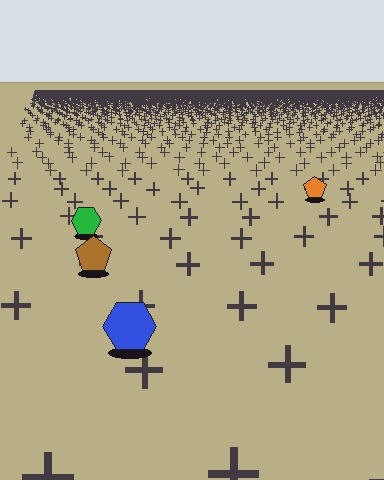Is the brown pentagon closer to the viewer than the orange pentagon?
Yes. The brown pentagon is closer — you can tell from the texture gradient: the ground texture is coarser near it.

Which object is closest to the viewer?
The blue hexagon is closest. The texture marks near it are larger and more spread out.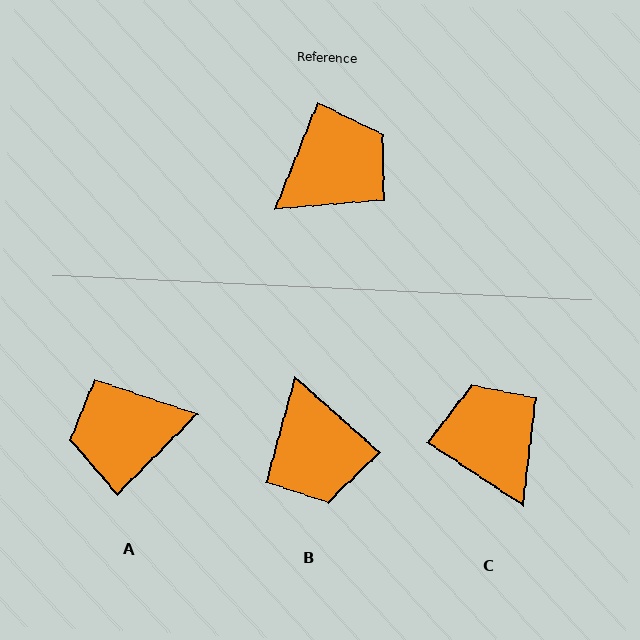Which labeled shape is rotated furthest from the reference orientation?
A, about 157 degrees away.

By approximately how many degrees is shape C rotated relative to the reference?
Approximately 78 degrees counter-clockwise.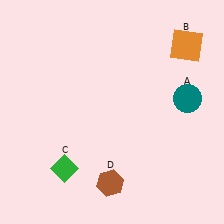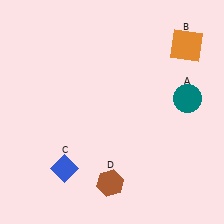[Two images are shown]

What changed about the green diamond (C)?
In Image 1, C is green. In Image 2, it changed to blue.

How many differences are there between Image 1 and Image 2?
There is 1 difference between the two images.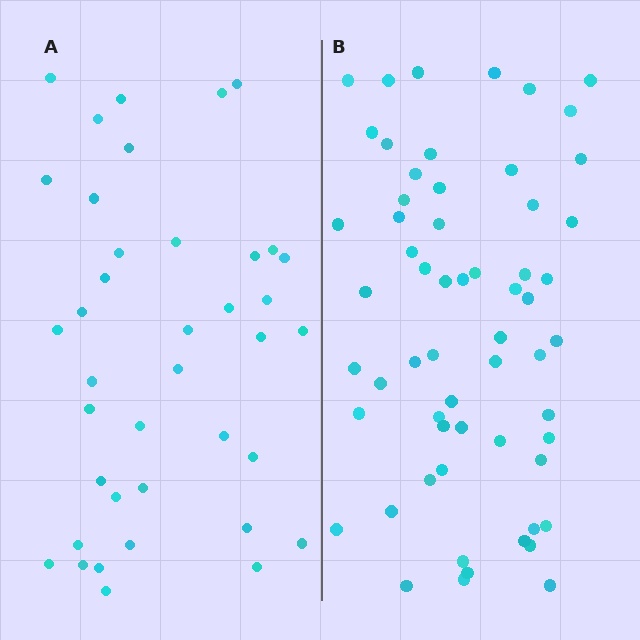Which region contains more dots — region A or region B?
Region B (the right region) has more dots.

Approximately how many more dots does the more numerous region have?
Region B has approximately 20 more dots than region A.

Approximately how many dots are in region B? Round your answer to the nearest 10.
About 60 dots.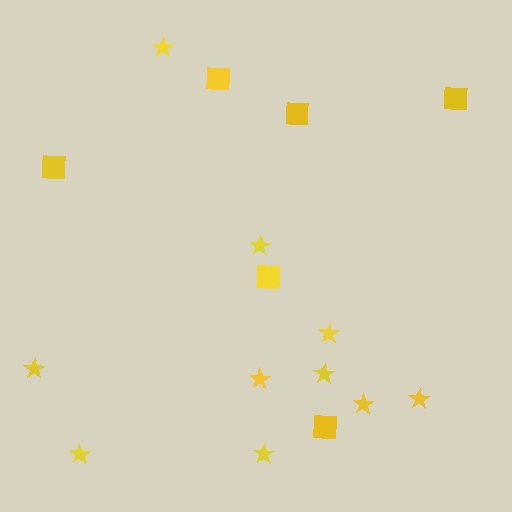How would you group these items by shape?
There are 2 groups: one group of squares (6) and one group of stars (10).